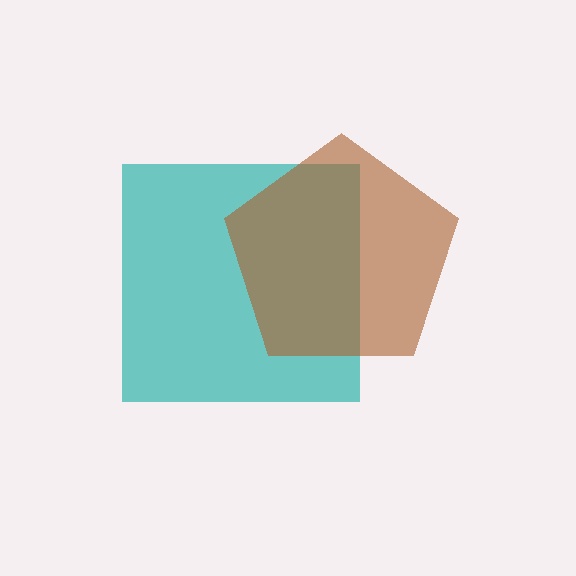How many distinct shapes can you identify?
There are 2 distinct shapes: a teal square, a brown pentagon.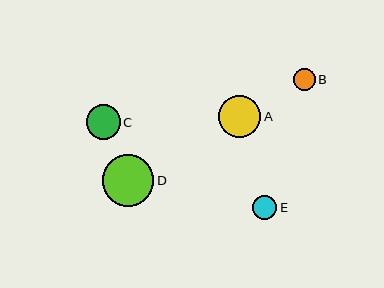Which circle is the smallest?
Circle B is the smallest with a size of approximately 22 pixels.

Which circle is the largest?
Circle D is the largest with a size of approximately 52 pixels.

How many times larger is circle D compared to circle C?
Circle D is approximately 1.5 times the size of circle C.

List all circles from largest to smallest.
From largest to smallest: D, A, C, E, B.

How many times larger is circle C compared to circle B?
Circle C is approximately 1.6 times the size of circle B.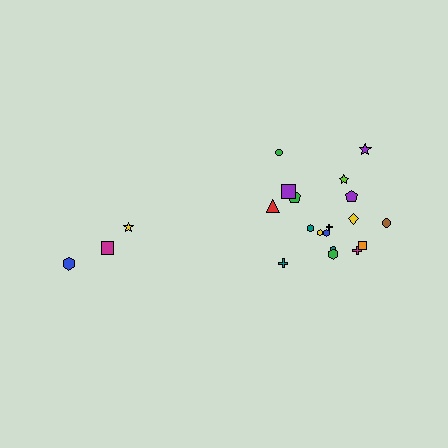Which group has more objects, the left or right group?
The right group.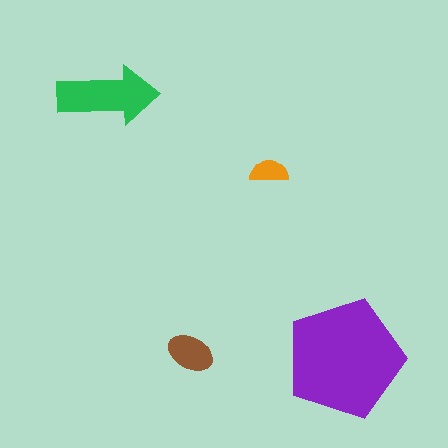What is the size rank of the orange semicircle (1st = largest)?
4th.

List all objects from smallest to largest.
The orange semicircle, the brown ellipse, the green arrow, the purple pentagon.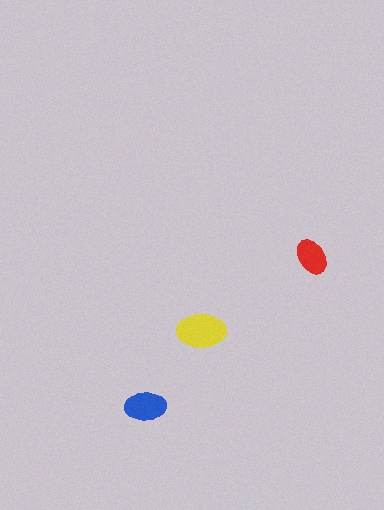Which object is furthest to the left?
The blue ellipse is leftmost.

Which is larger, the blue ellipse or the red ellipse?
The blue one.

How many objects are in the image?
There are 3 objects in the image.